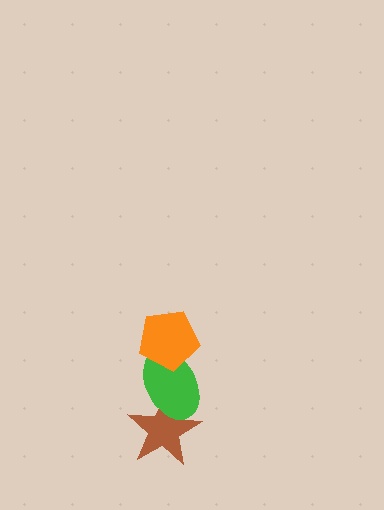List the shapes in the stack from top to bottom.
From top to bottom: the orange pentagon, the green ellipse, the brown star.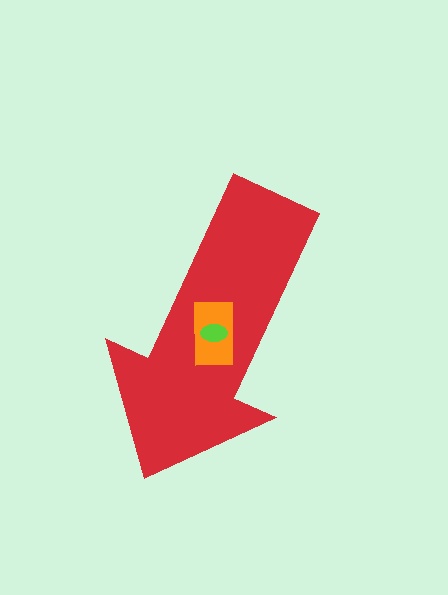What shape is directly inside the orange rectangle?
The lime ellipse.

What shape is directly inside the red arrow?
The orange rectangle.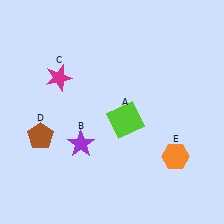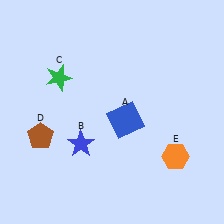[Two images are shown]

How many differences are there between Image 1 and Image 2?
There are 3 differences between the two images.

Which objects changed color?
A changed from lime to blue. B changed from purple to blue. C changed from magenta to green.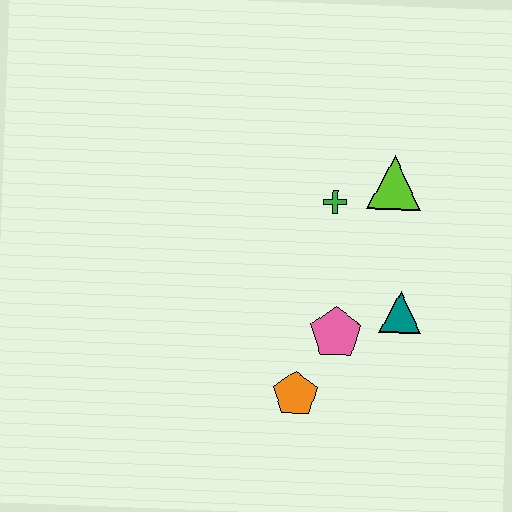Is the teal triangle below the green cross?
Yes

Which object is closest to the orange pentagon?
The pink pentagon is closest to the orange pentagon.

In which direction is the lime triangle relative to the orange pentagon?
The lime triangle is above the orange pentagon.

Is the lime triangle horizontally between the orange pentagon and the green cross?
No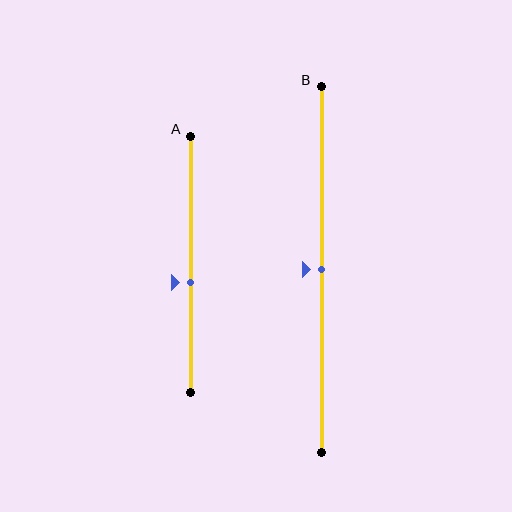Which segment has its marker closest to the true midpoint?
Segment B has its marker closest to the true midpoint.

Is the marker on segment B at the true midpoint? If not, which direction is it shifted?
Yes, the marker on segment B is at the true midpoint.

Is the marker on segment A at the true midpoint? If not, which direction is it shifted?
No, the marker on segment A is shifted downward by about 7% of the segment length.